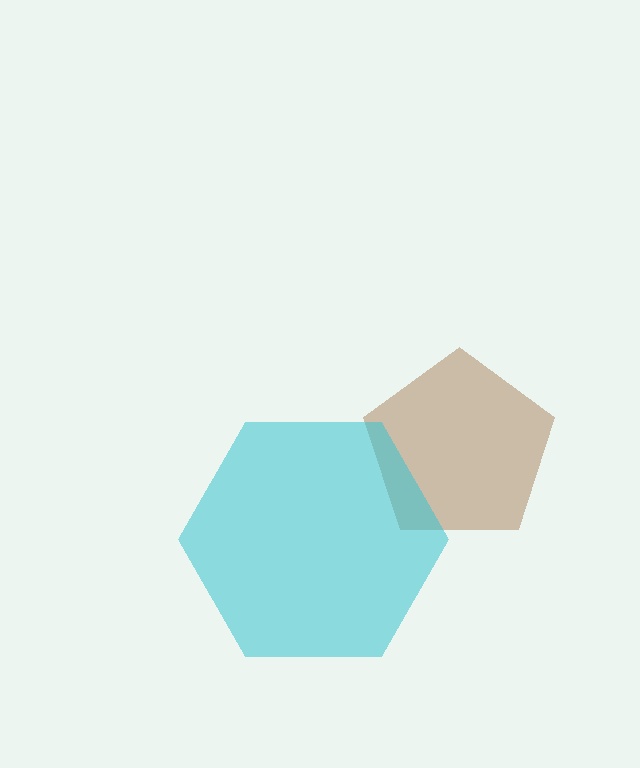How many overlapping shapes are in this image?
There are 2 overlapping shapes in the image.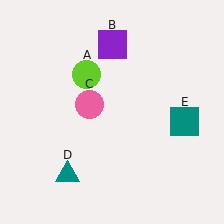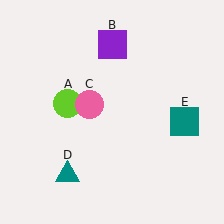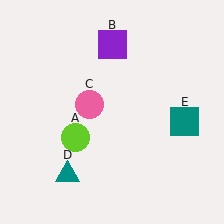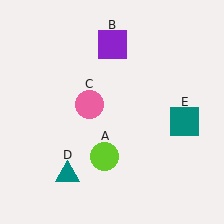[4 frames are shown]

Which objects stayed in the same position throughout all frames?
Purple square (object B) and pink circle (object C) and teal triangle (object D) and teal square (object E) remained stationary.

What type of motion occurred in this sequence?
The lime circle (object A) rotated counterclockwise around the center of the scene.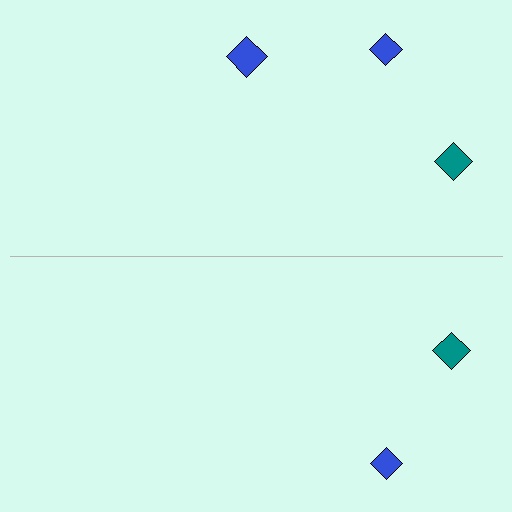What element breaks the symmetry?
A blue diamond is missing from the bottom side.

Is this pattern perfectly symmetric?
No, the pattern is not perfectly symmetric. A blue diamond is missing from the bottom side.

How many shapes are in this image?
There are 5 shapes in this image.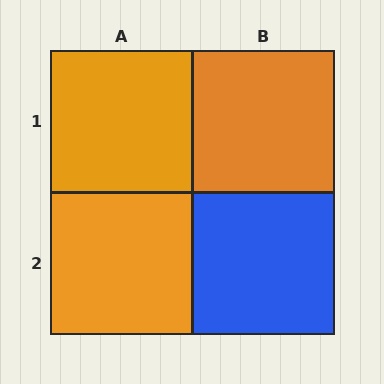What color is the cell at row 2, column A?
Orange.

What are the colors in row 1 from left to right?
Orange, orange.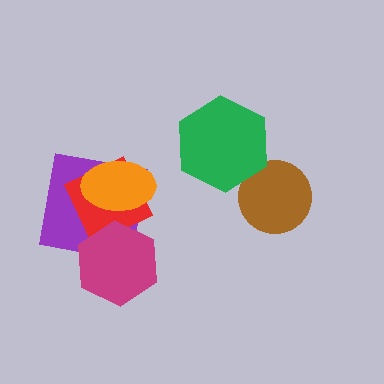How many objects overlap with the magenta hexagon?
2 objects overlap with the magenta hexagon.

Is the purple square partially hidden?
Yes, it is partially covered by another shape.